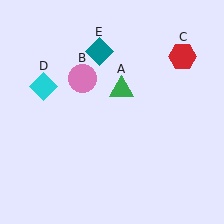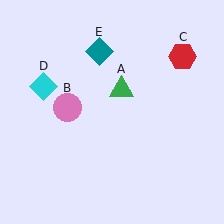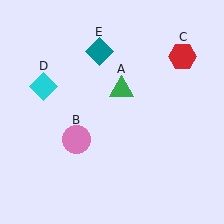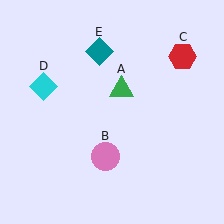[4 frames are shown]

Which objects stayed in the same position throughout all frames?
Green triangle (object A) and red hexagon (object C) and cyan diamond (object D) and teal diamond (object E) remained stationary.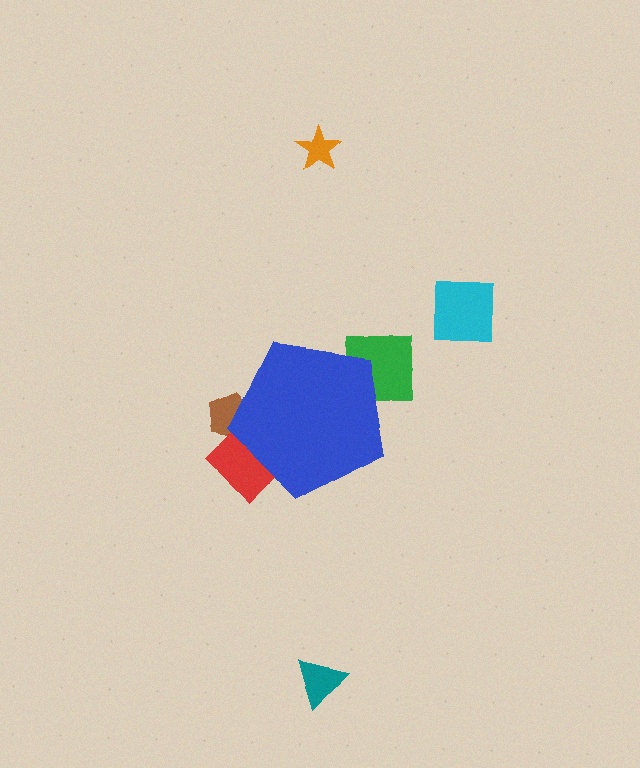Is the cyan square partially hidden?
No, the cyan square is fully visible.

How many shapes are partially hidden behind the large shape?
3 shapes are partially hidden.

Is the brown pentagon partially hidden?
Yes, the brown pentagon is partially hidden behind the blue pentagon.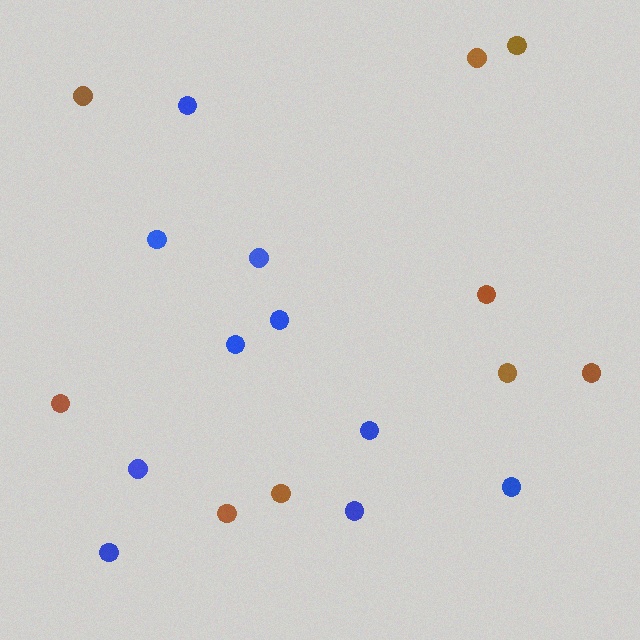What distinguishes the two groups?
There are 2 groups: one group of brown circles (9) and one group of blue circles (10).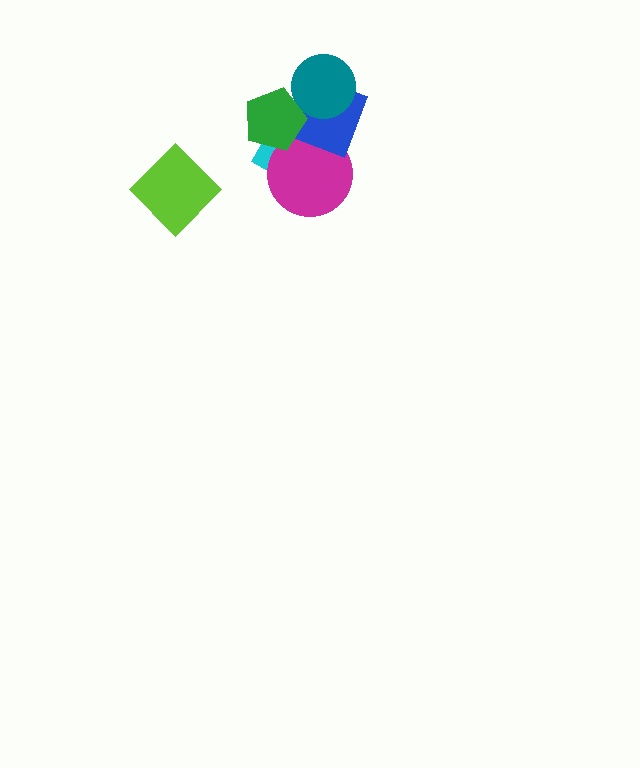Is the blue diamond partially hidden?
Yes, it is partially covered by another shape.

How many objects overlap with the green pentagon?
3 objects overlap with the green pentagon.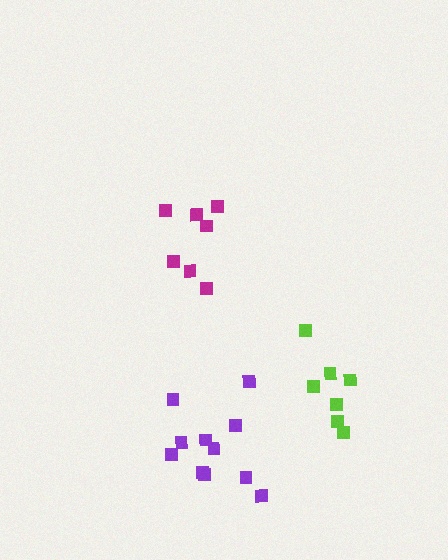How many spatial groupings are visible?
There are 3 spatial groupings.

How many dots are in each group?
Group 1: 7 dots, Group 2: 11 dots, Group 3: 7 dots (25 total).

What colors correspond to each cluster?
The clusters are colored: magenta, purple, lime.